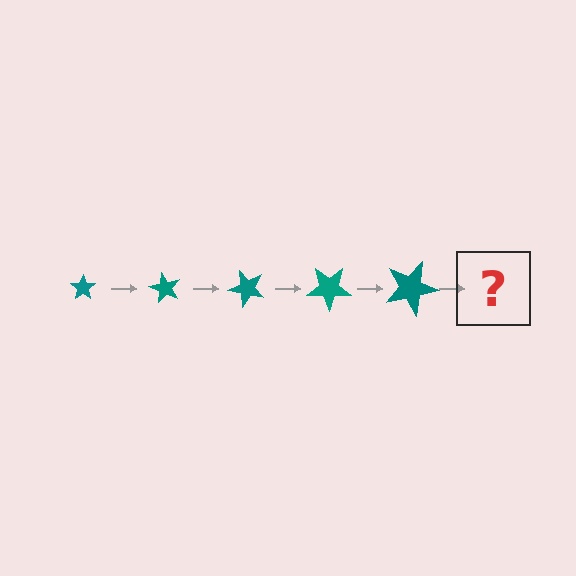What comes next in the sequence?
The next element should be a star, larger than the previous one and rotated 300 degrees from the start.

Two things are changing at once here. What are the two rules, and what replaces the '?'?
The two rules are that the star grows larger each step and it rotates 60 degrees each step. The '?' should be a star, larger than the previous one and rotated 300 degrees from the start.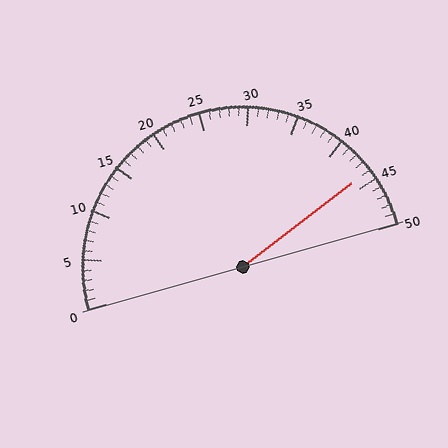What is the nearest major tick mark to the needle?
The nearest major tick mark is 45.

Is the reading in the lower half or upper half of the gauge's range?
The reading is in the upper half of the range (0 to 50).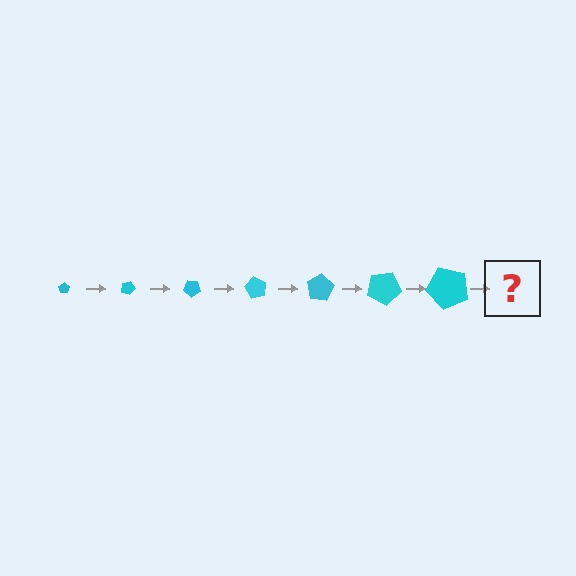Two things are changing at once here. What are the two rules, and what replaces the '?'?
The two rules are that the pentagon grows larger each step and it rotates 20 degrees each step. The '?' should be a pentagon, larger than the previous one and rotated 140 degrees from the start.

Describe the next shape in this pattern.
It should be a pentagon, larger than the previous one and rotated 140 degrees from the start.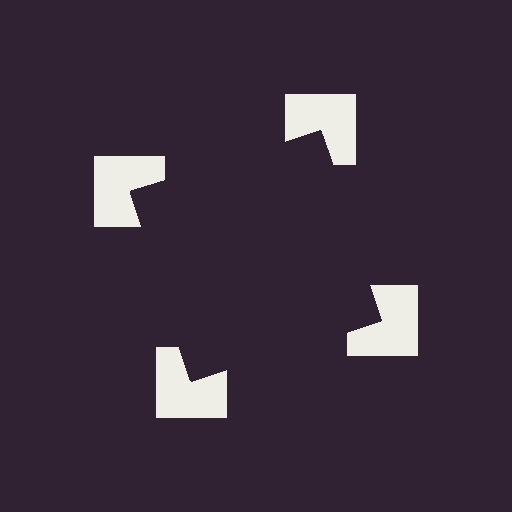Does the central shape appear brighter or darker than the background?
It typically appears slightly darker than the background, even though no actual brightness change is drawn.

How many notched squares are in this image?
There are 4 — one at each vertex of the illusory square.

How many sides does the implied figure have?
4 sides.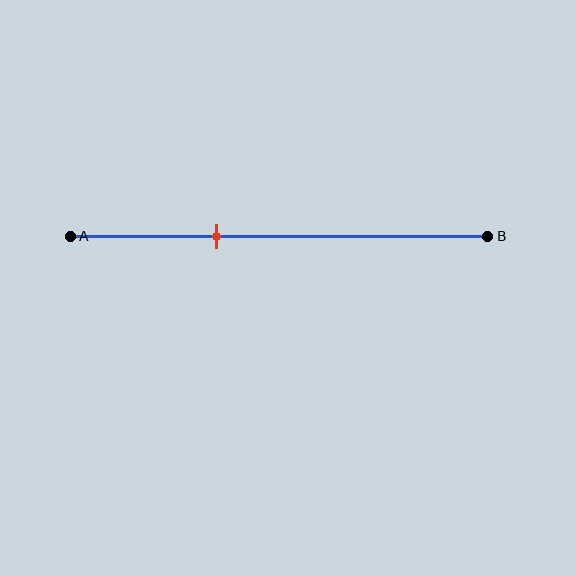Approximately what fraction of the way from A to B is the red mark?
The red mark is approximately 35% of the way from A to B.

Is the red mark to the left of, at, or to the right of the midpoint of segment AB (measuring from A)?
The red mark is to the left of the midpoint of segment AB.